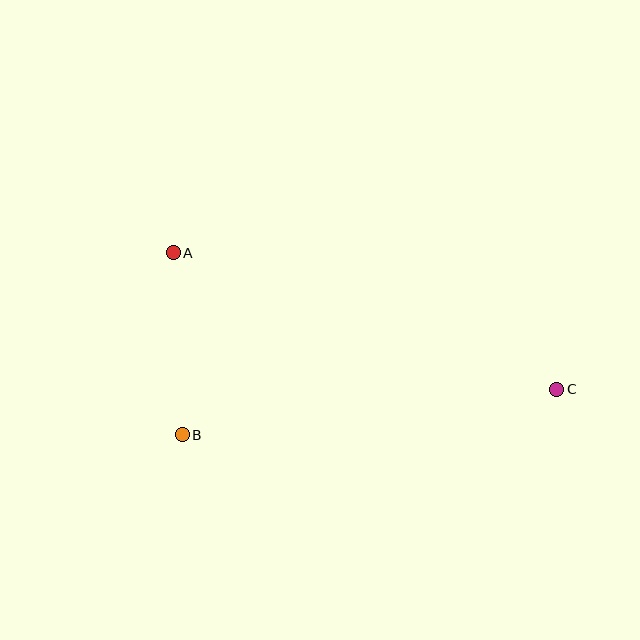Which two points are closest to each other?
Points A and B are closest to each other.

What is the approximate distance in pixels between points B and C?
The distance between B and C is approximately 377 pixels.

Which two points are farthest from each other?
Points A and C are farthest from each other.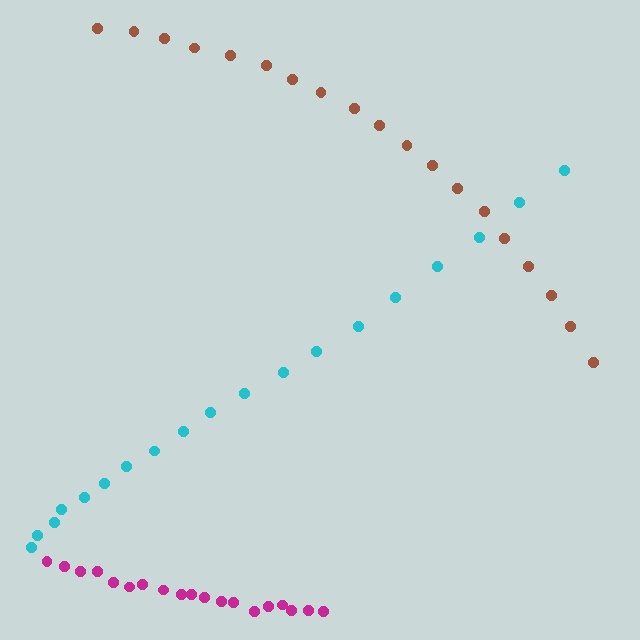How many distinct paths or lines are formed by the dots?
There are 3 distinct paths.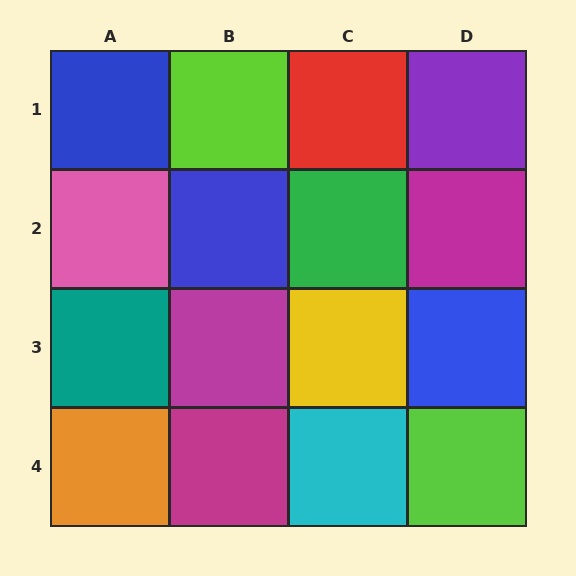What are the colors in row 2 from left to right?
Pink, blue, green, magenta.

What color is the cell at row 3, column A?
Teal.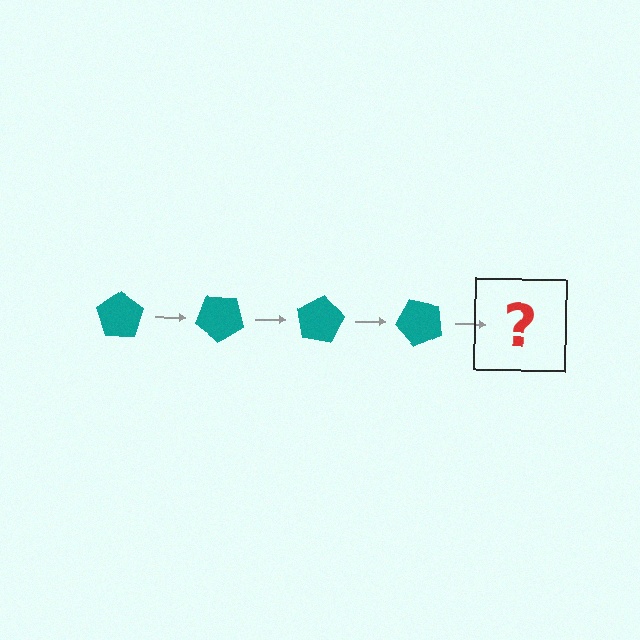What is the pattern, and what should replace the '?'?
The pattern is that the pentagon rotates 40 degrees each step. The '?' should be a teal pentagon rotated 160 degrees.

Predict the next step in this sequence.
The next step is a teal pentagon rotated 160 degrees.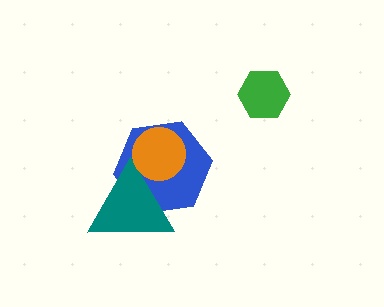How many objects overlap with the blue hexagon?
2 objects overlap with the blue hexagon.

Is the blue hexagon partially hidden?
Yes, it is partially covered by another shape.